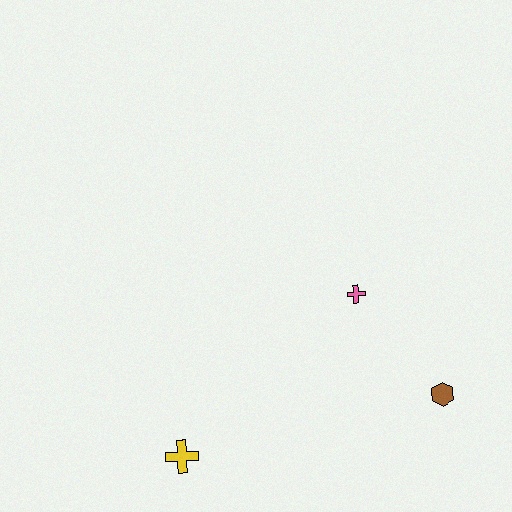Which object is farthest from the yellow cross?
The brown hexagon is farthest from the yellow cross.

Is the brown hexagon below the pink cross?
Yes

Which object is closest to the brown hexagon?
The pink cross is closest to the brown hexagon.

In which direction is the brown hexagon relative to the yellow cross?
The brown hexagon is to the right of the yellow cross.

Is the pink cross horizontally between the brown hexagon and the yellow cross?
Yes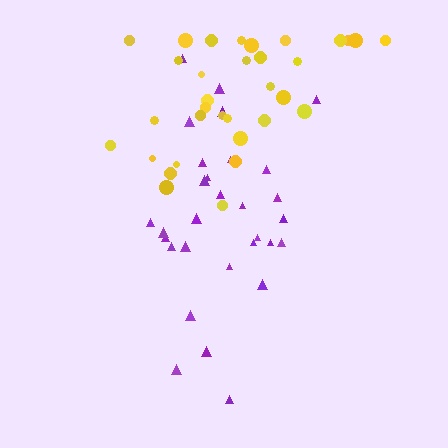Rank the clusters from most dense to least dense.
purple, yellow.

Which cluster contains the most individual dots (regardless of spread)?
Yellow (34).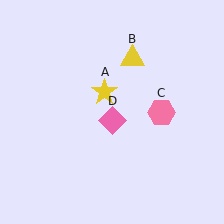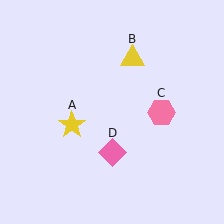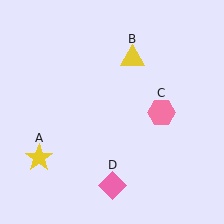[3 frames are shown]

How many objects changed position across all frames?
2 objects changed position: yellow star (object A), pink diamond (object D).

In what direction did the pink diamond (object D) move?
The pink diamond (object D) moved down.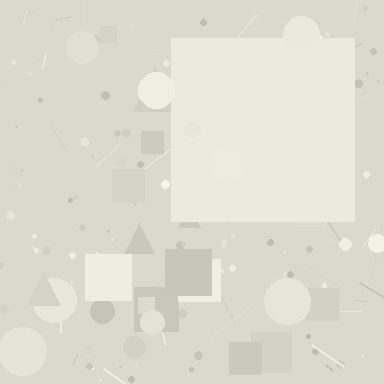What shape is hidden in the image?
A square is hidden in the image.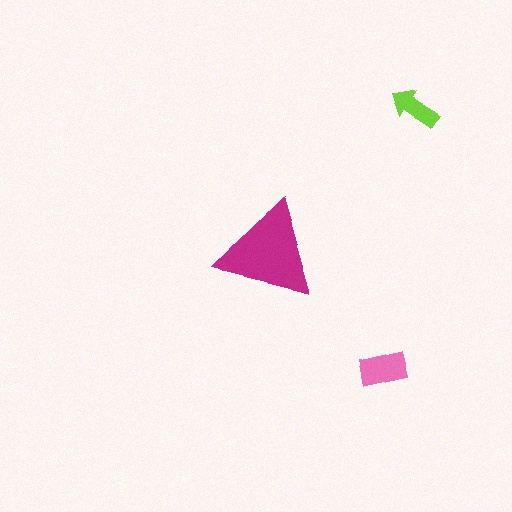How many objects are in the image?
There are 3 objects in the image.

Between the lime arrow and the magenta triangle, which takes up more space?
The magenta triangle.